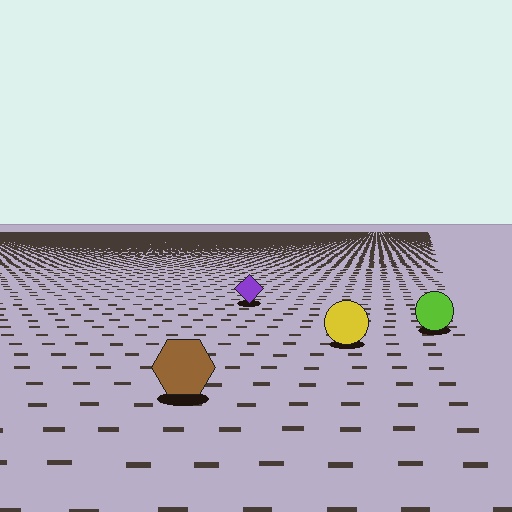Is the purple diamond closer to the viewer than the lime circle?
No. The lime circle is closer — you can tell from the texture gradient: the ground texture is coarser near it.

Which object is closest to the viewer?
The brown hexagon is closest. The texture marks near it are larger and more spread out.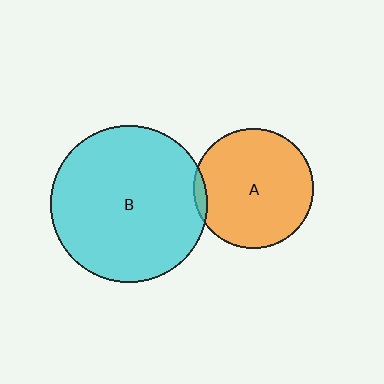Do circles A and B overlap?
Yes.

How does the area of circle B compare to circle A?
Approximately 1.7 times.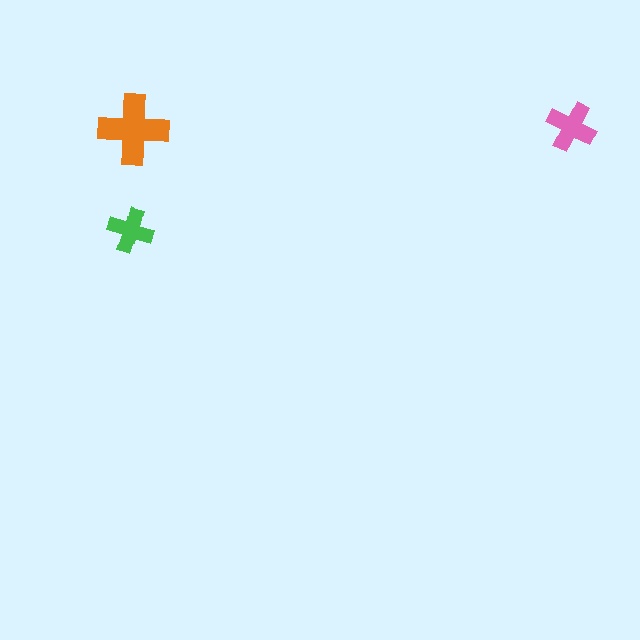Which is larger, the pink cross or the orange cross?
The orange one.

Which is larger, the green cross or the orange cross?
The orange one.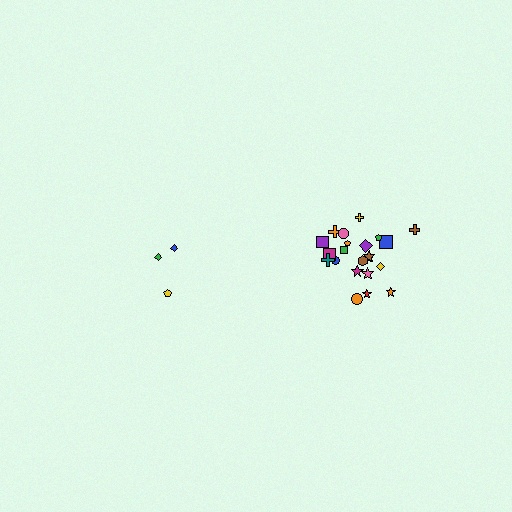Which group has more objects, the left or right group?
The right group.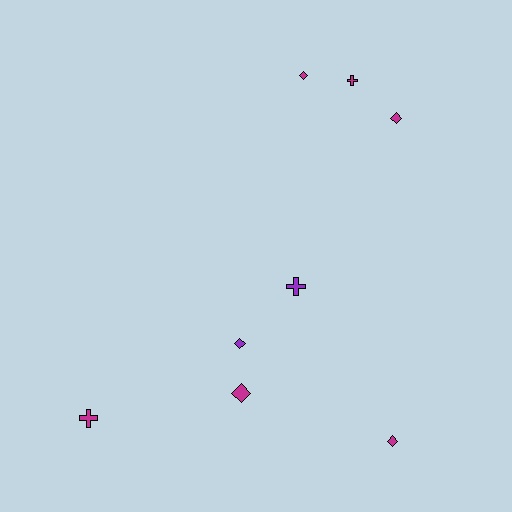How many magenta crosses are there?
There are 2 magenta crosses.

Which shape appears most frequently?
Diamond, with 5 objects.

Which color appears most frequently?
Magenta, with 6 objects.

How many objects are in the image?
There are 8 objects.